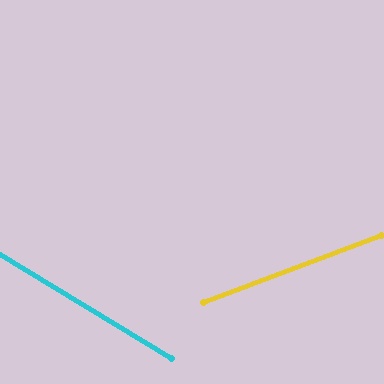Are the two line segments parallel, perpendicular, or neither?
Neither parallel nor perpendicular — they differ by about 52°.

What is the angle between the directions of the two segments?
Approximately 52 degrees.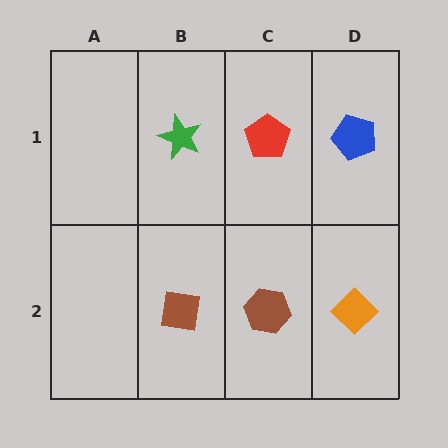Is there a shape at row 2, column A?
No, that cell is empty.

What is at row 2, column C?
A brown hexagon.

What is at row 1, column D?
A blue pentagon.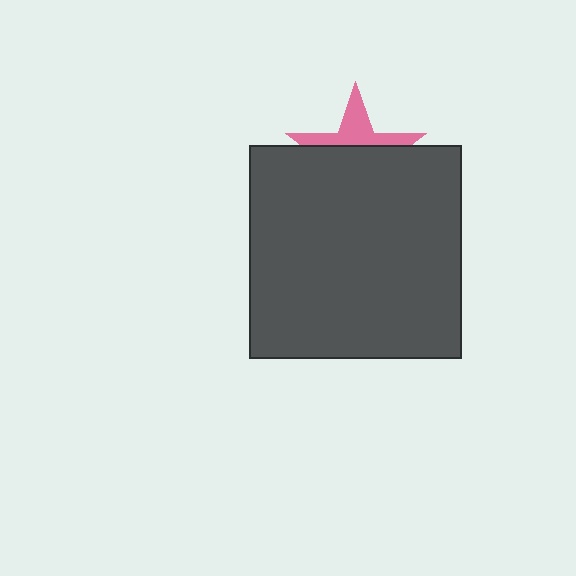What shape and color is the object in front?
The object in front is a dark gray square.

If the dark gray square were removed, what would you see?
You would see the complete pink star.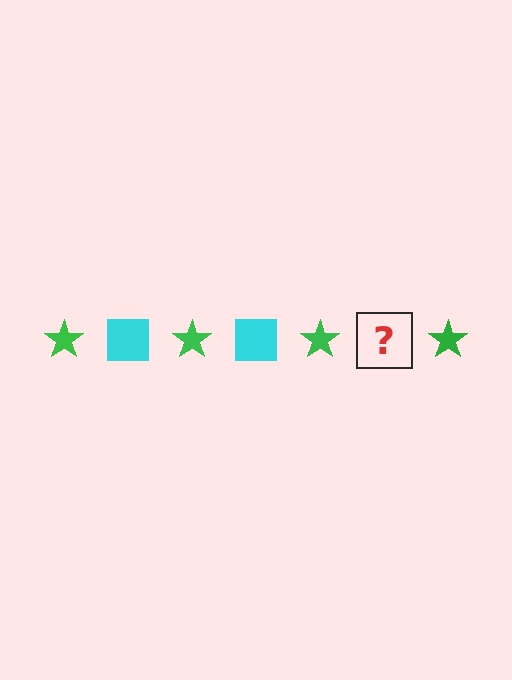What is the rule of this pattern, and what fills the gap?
The rule is that the pattern alternates between green star and cyan square. The gap should be filled with a cyan square.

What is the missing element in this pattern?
The missing element is a cyan square.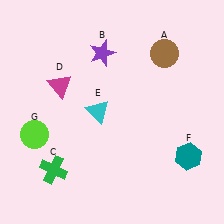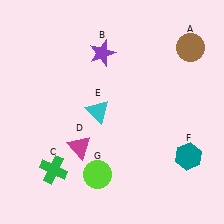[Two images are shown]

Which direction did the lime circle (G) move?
The lime circle (G) moved right.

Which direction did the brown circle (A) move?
The brown circle (A) moved right.